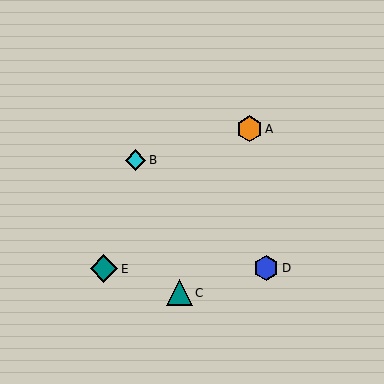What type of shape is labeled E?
Shape E is a teal diamond.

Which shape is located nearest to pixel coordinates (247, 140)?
The orange hexagon (labeled A) at (249, 129) is nearest to that location.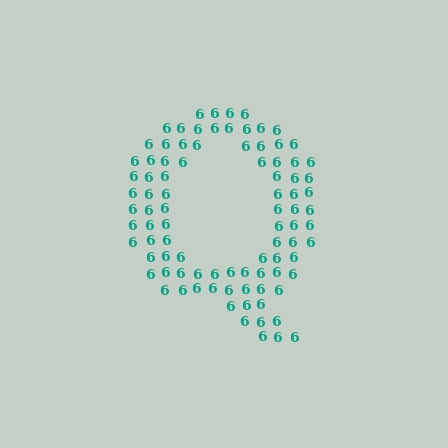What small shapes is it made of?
It is made of small digit 6's.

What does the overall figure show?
The overall figure shows the letter Q.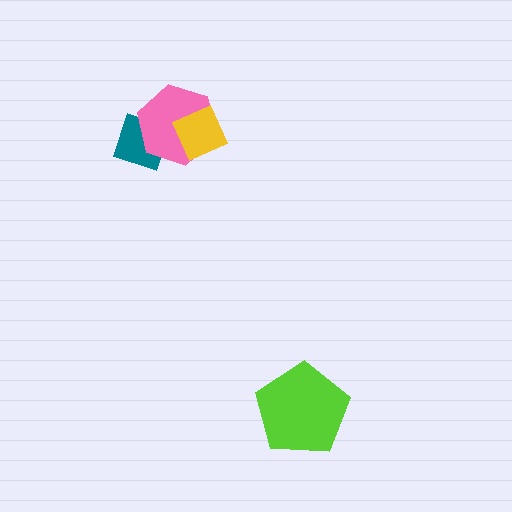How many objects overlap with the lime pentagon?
0 objects overlap with the lime pentagon.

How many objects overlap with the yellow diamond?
1 object overlaps with the yellow diamond.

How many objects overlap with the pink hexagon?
2 objects overlap with the pink hexagon.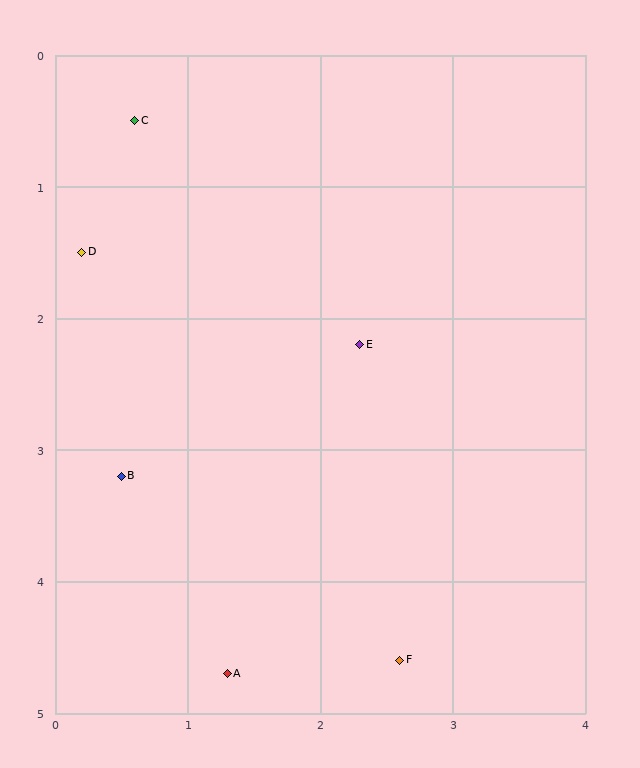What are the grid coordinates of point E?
Point E is at approximately (2.3, 2.2).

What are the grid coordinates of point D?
Point D is at approximately (0.2, 1.5).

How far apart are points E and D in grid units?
Points E and D are about 2.2 grid units apart.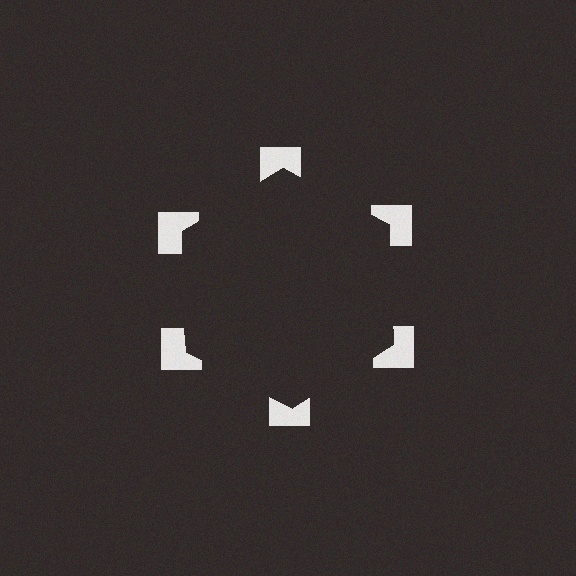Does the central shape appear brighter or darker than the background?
It typically appears slightly darker than the background, even though no actual brightness change is drawn.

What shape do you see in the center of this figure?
An illusory hexagon — its edges are inferred from the aligned wedge cuts in the notched squares, not physically drawn.